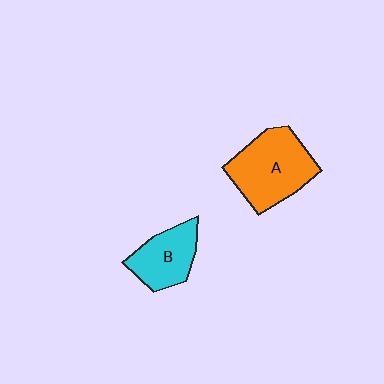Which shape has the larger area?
Shape A (orange).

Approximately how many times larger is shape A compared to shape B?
Approximately 1.5 times.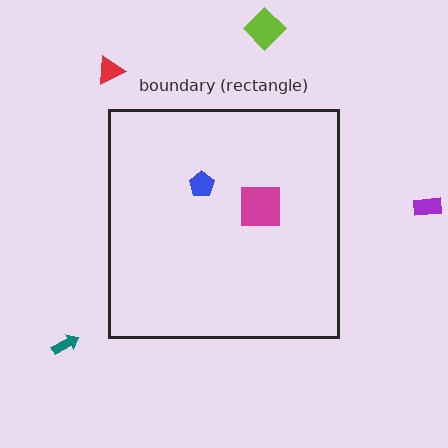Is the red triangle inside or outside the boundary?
Outside.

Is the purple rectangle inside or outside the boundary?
Outside.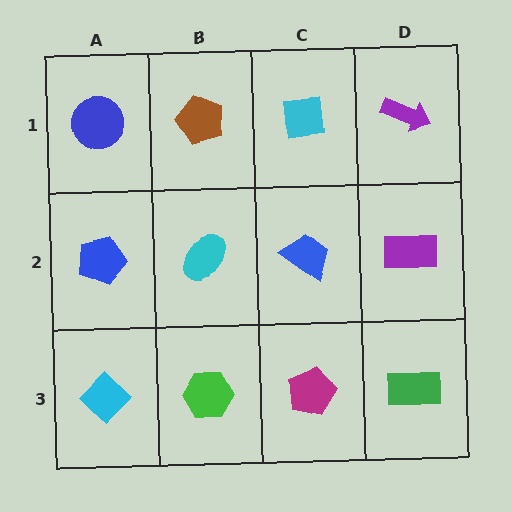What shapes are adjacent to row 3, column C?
A blue trapezoid (row 2, column C), a green hexagon (row 3, column B), a green rectangle (row 3, column D).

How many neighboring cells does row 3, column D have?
2.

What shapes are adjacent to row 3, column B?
A cyan ellipse (row 2, column B), a cyan diamond (row 3, column A), a magenta pentagon (row 3, column C).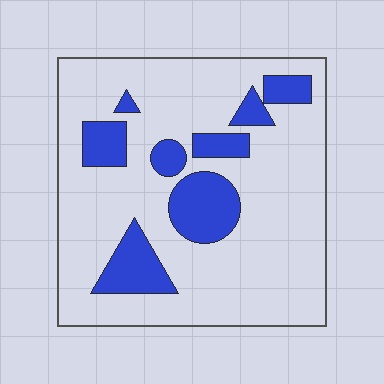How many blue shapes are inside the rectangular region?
8.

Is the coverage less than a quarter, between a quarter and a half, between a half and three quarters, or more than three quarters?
Less than a quarter.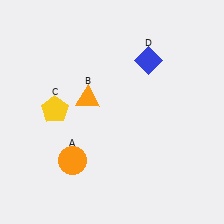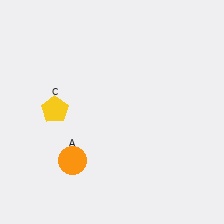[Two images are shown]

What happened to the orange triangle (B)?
The orange triangle (B) was removed in Image 2. It was in the top-left area of Image 1.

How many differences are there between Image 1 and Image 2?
There are 2 differences between the two images.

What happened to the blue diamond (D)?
The blue diamond (D) was removed in Image 2. It was in the top-right area of Image 1.